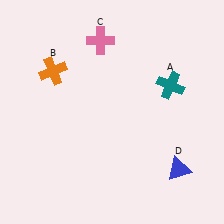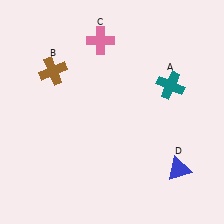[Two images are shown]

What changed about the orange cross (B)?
In Image 1, B is orange. In Image 2, it changed to brown.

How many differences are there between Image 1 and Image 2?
There is 1 difference between the two images.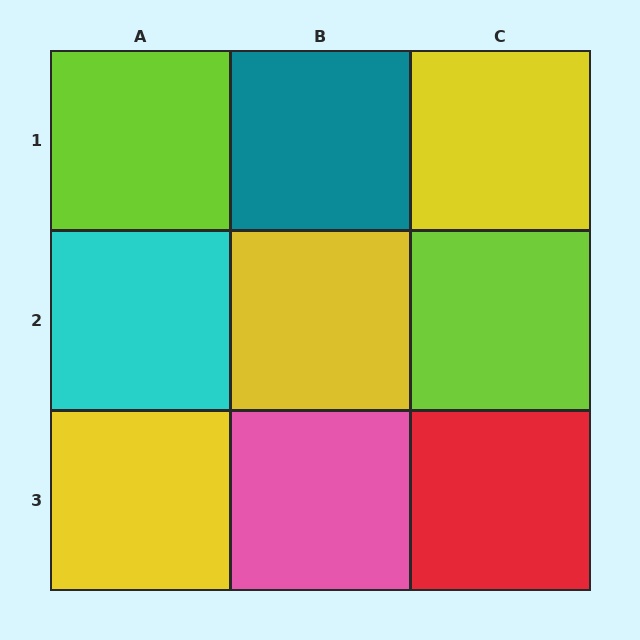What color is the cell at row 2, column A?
Cyan.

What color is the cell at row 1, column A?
Lime.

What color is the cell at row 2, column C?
Lime.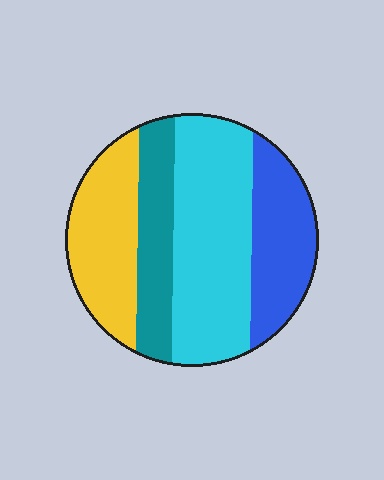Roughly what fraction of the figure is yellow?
Yellow covers around 25% of the figure.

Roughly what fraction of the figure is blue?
Blue takes up between a sixth and a third of the figure.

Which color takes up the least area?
Teal, at roughly 15%.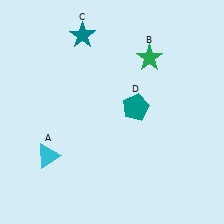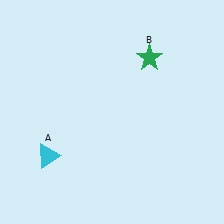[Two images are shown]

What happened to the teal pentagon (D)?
The teal pentagon (D) was removed in Image 2. It was in the top-right area of Image 1.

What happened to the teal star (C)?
The teal star (C) was removed in Image 2. It was in the top-left area of Image 1.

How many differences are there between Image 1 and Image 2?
There are 2 differences between the two images.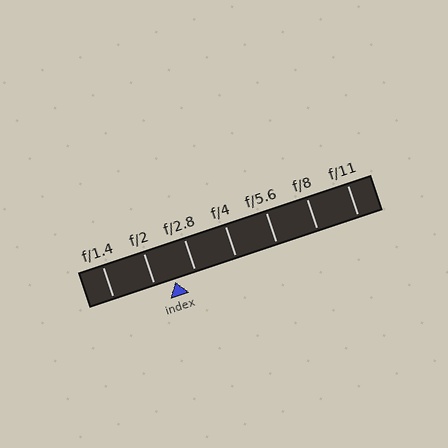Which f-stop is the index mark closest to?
The index mark is closest to f/2.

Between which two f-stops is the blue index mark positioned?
The index mark is between f/2 and f/2.8.